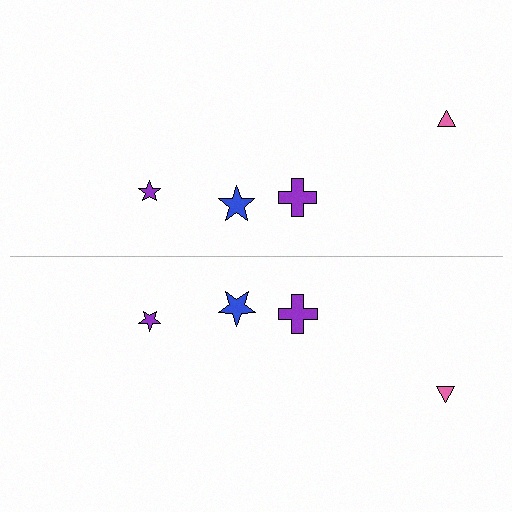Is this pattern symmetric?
Yes, this pattern has bilateral (reflection) symmetry.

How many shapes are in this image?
There are 8 shapes in this image.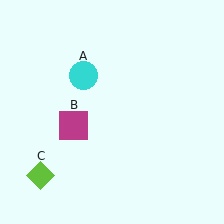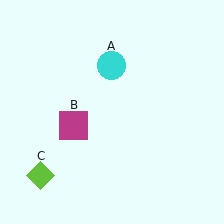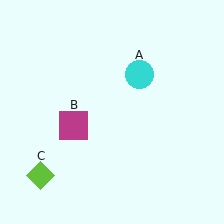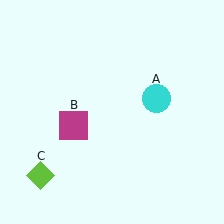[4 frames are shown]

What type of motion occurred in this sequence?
The cyan circle (object A) rotated clockwise around the center of the scene.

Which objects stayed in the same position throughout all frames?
Magenta square (object B) and lime diamond (object C) remained stationary.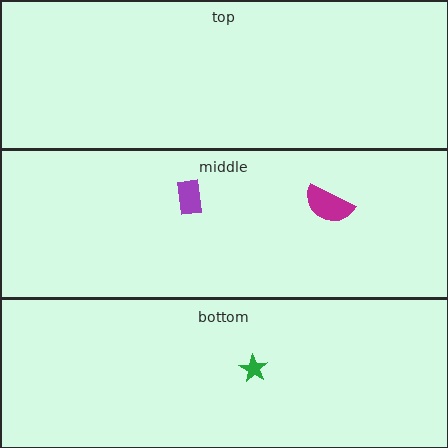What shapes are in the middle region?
The magenta semicircle, the purple rectangle.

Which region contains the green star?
The bottom region.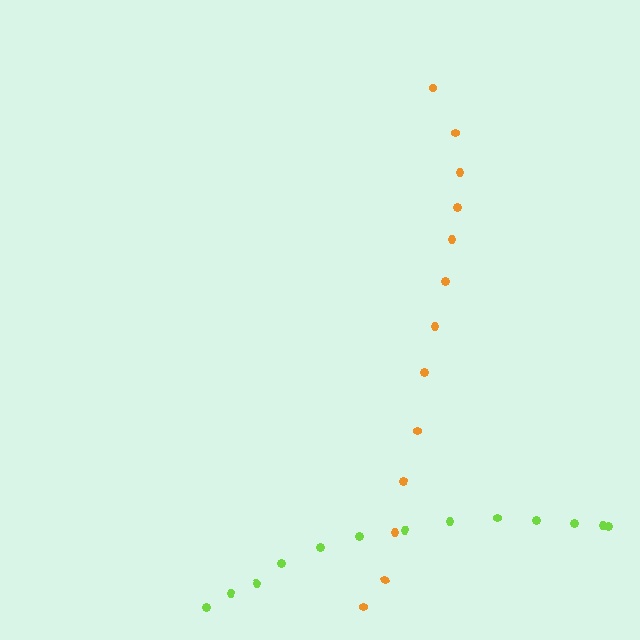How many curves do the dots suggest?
There are 2 distinct paths.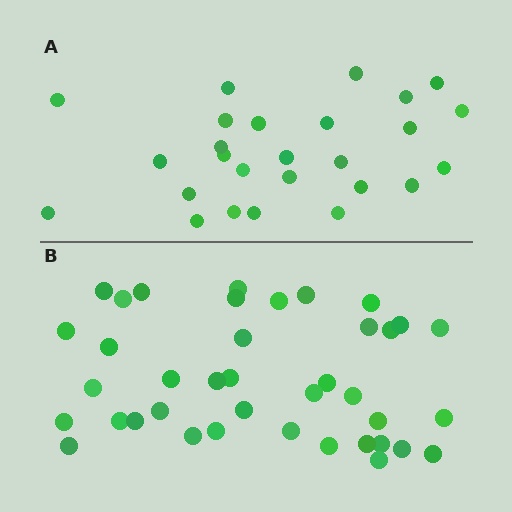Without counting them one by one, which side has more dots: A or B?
Region B (the bottom region) has more dots.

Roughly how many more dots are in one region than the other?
Region B has approximately 15 more dots than region A.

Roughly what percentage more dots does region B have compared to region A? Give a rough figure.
About 50% more.